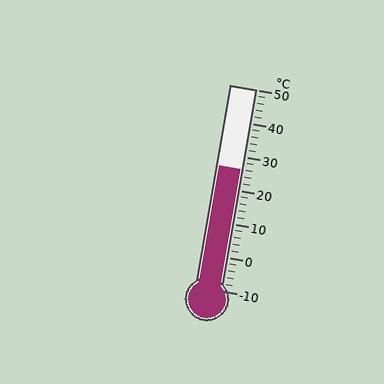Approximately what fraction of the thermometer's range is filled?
The thermometer is filled to approximately 60% of its range.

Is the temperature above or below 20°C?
The temperature is above 20°C.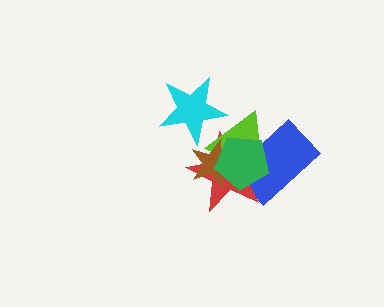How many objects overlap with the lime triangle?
5 objects overlap with the lime triangle.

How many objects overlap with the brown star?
3 objects overlap with the brown star.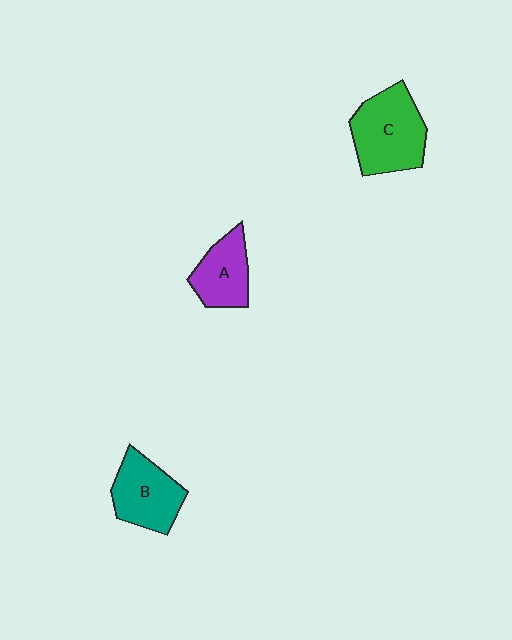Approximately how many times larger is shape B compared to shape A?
Approximately 1.2 times.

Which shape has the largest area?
Shape C (green).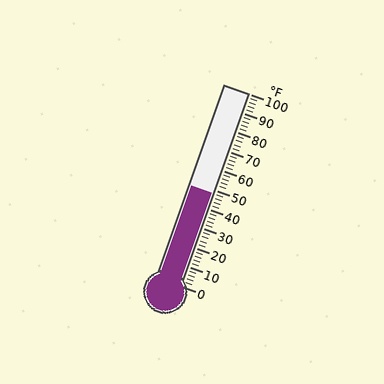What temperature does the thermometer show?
The thermometer shows approximately 48°F.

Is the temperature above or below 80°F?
The temperature is below 80°F.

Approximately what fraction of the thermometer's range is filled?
The thermometer is filled to approximately 50% of its range.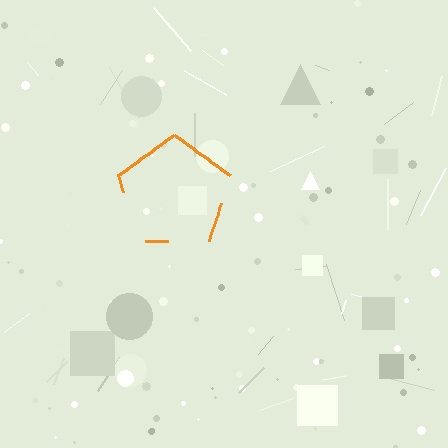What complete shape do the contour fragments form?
The contour fragments form a pentagon.